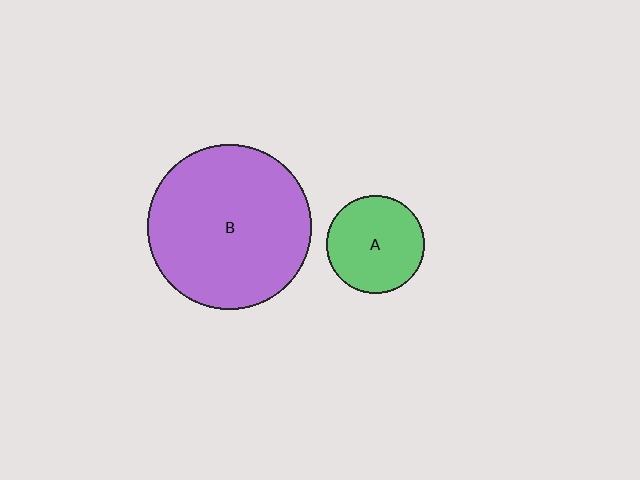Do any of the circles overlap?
No, none of the circles overlap.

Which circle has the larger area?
Circle B (purple).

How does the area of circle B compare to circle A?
Approximately 2.8 times.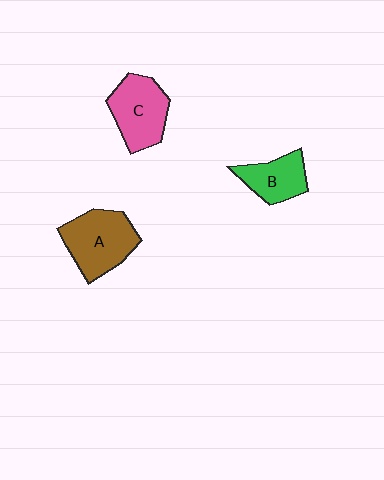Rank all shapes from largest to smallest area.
From largest to smallest: A (brown), C (pink), B (green).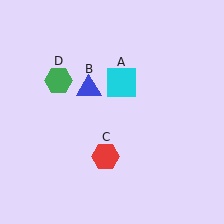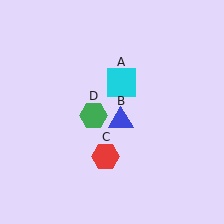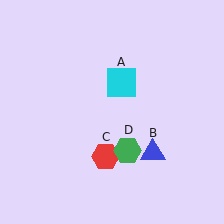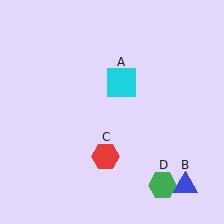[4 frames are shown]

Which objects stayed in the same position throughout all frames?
Cyan square (object A) and red hexagon (object C) remained stationary.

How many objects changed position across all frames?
2 objects changed position: blue triangle (object B), green hexagon (object D).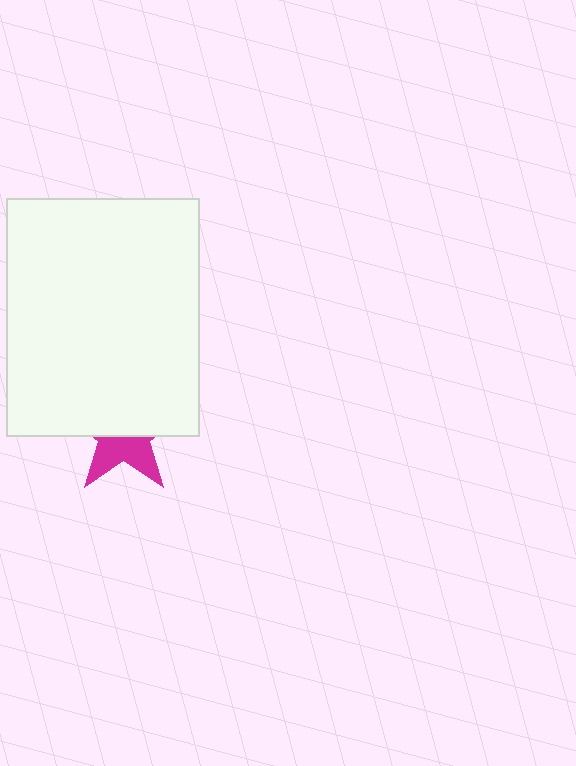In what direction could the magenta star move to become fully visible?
The magenta star could move down. That would shift it out from behind the white rectangle entirely.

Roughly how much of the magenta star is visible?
A small part of it is visible (roughly 40%).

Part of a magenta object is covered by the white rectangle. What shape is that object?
It is a star.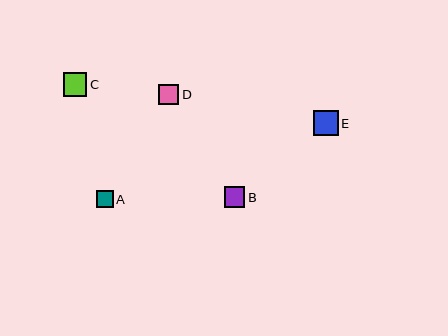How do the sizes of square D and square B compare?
Square D and square B are approximately the same size.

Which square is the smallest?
Square A is the smallest with a size of approximately 17 pixels.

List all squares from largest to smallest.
From largest to smallest: E, C, D, B, A.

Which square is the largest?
Square E is the largest with a size of approximately 25 pixels.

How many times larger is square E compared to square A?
Square E is approximately 1.5 times the size of square A.